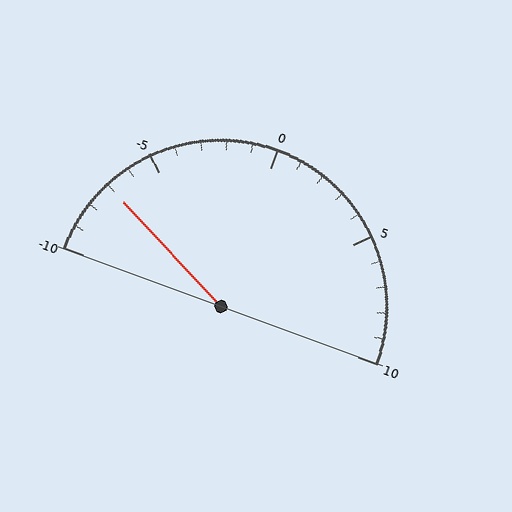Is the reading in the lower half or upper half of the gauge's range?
The reading is in the lower half of the range (-10 to 10).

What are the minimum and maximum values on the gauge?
The gauge ranges from -10 to 10.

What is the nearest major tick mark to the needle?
The nearest major tick mark is -5.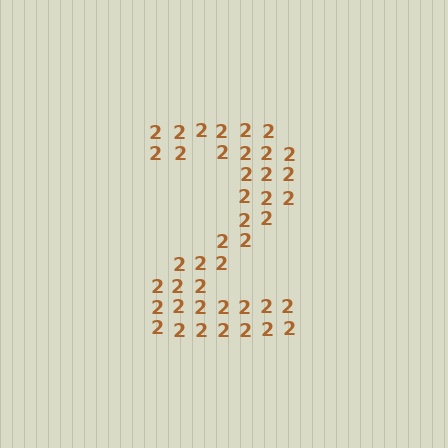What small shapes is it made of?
It is made of small digit 2's.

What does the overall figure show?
The overall figure shows the digit 2.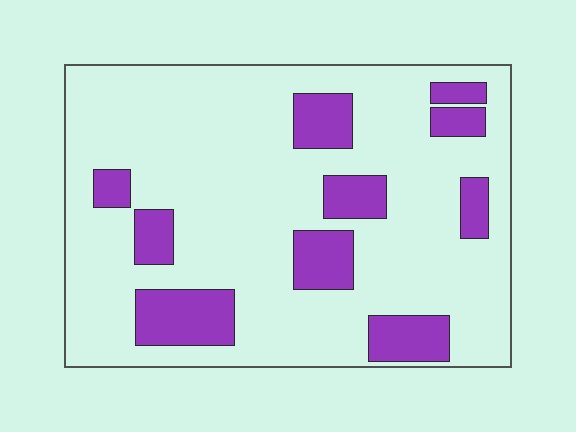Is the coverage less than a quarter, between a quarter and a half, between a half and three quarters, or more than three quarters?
Less than a quarter.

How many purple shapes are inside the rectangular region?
10.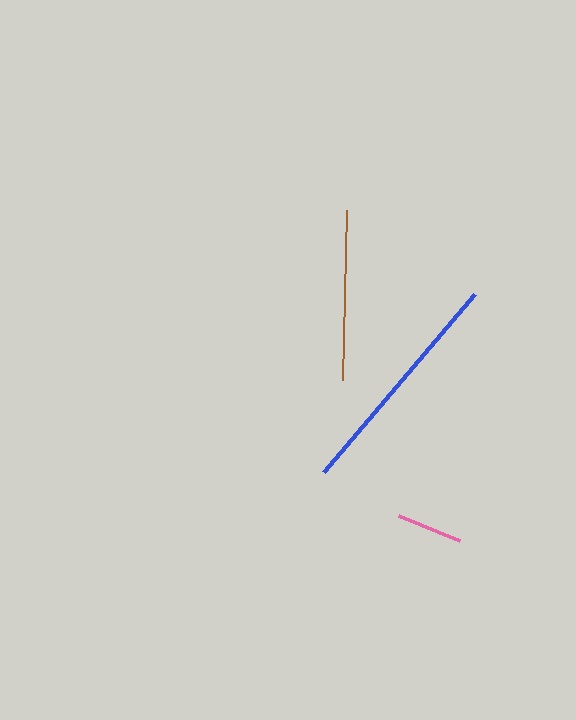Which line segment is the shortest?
The pink line is the shortest at approximately 66 pixels.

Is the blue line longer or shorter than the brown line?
The blue line is longer than the brown line.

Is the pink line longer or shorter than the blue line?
The blue line is longer than the pink line.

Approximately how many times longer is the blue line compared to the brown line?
The blue line is approximately 1.4 times the length of the brown line.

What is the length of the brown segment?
The brown segment is approximately 170 pixels long.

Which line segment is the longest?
The blue line is the longest at approximately 233 pixels.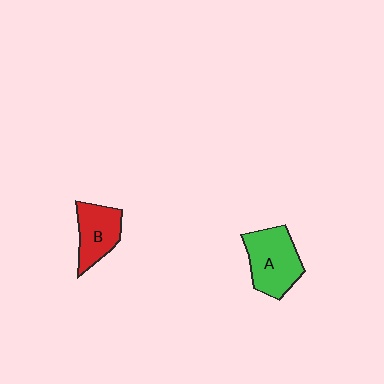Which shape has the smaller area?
Shape B (red).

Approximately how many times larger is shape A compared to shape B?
Approximately 1.3 times.